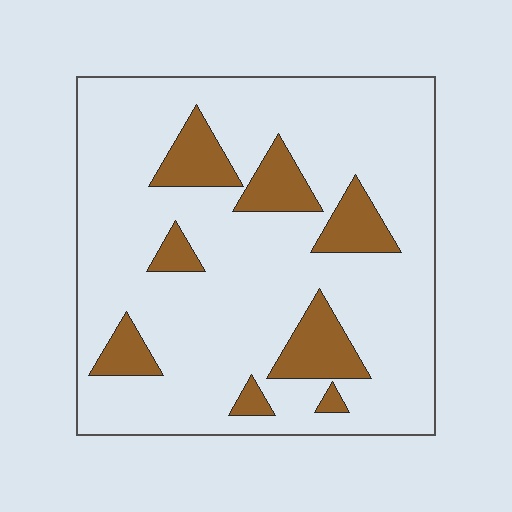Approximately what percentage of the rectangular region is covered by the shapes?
Approximately 15%.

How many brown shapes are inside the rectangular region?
8.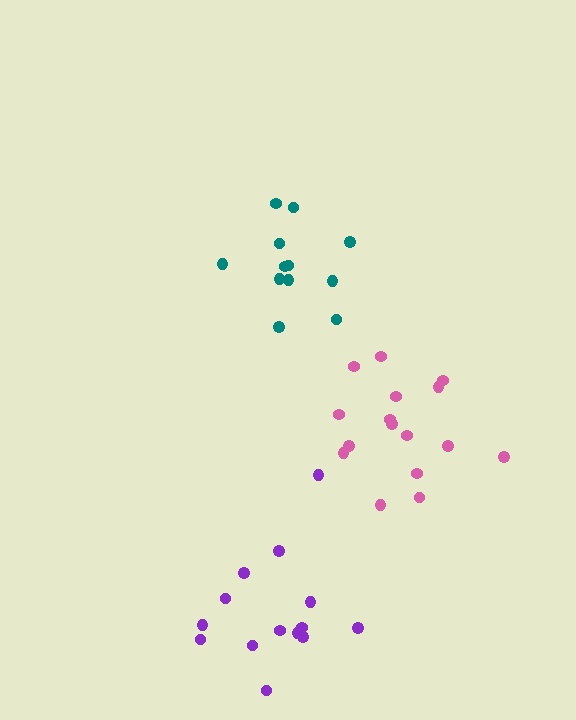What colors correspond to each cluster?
The clusters are colored: teal, pink, purple.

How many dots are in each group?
Group 1: 12 dots, Group 2: 16 dots, Group 3: 14 dots (42 total).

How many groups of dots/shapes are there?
There are 3 groups.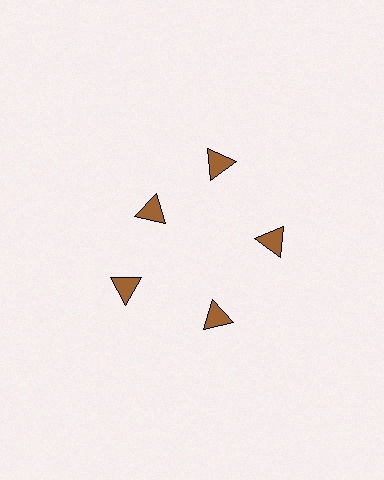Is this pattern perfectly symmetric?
No. The 5 brown triangles are arranged in a ring, but one element near the 10 o'clock position is pulled inward toward the center, breaking the 5-fold rotational symmetry.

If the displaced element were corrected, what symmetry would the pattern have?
It would have 5-fold rotational symmetry — the pattern would map onto itself every 72 degrees.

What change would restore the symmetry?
The symmetry would be restored by moving it outward, back onto the ring so that all 5 triangles sit at equal angles and equal distance from the center.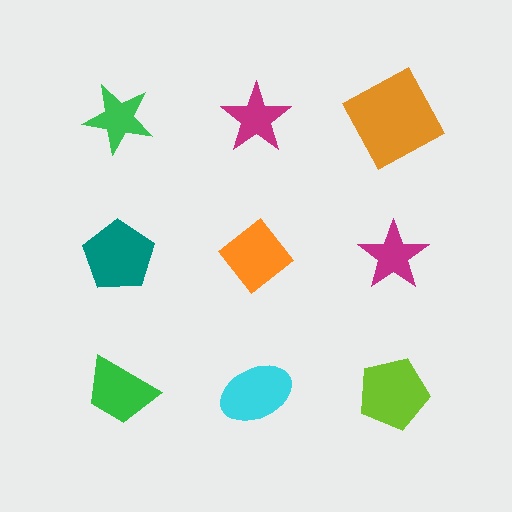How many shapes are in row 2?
3 shapes.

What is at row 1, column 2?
A magenta star.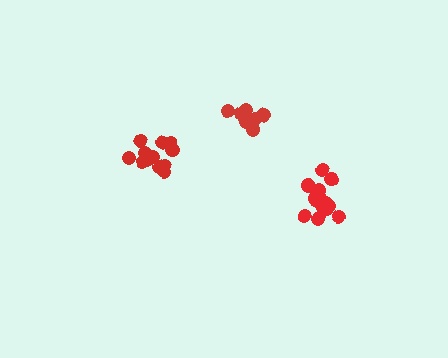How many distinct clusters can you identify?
There are 3 distinct clusters.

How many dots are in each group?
Group 1: 12 dots, Group 2: 14 dots, Group 3: 9 dots (35 total).